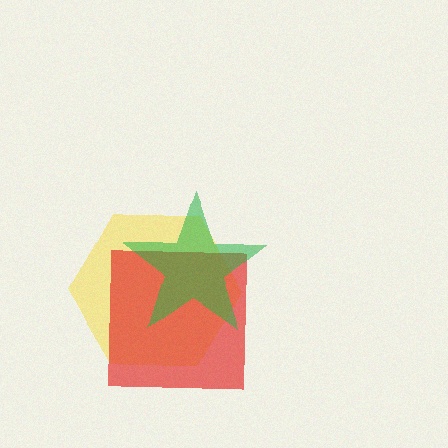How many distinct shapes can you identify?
There are 3 distinct shapes: a yellow hexagon, a red square, a green star.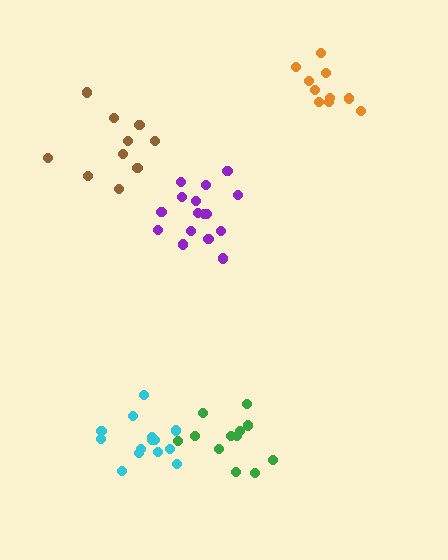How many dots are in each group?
Group 1: 10 dots, Group 2: 12 dots, Group 3: 10 dots, Group 4: 16 dots, Group 5: 14 dots (62 total).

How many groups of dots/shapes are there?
There are 5 groups.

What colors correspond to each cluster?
The clusters are colored: orange, green, brown, purple, cyan.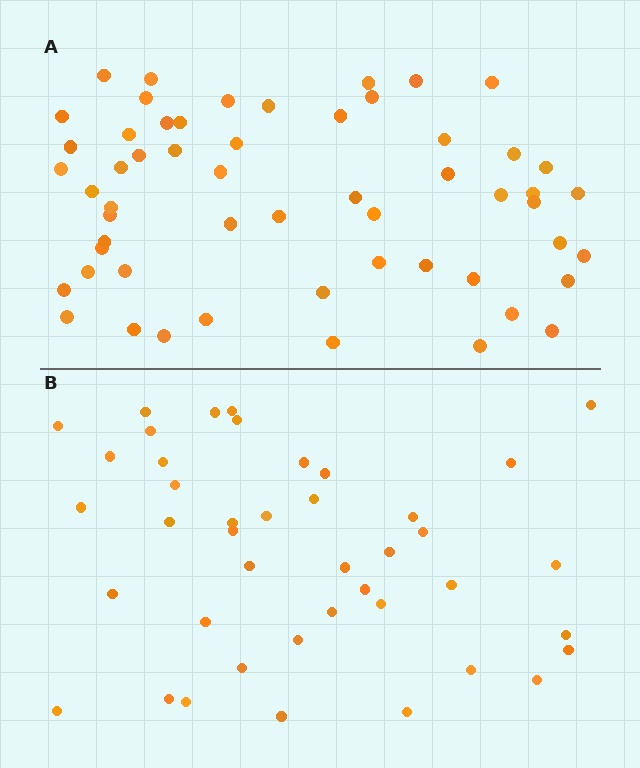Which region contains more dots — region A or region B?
Region A (the top region) has more dots.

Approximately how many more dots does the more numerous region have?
Region A has approximately 15 more dots than region B.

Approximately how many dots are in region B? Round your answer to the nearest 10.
About 40 dots. (The exact count is 42, which rounds to 40.)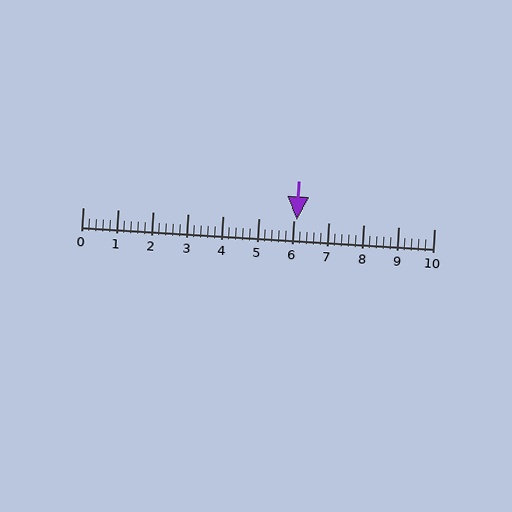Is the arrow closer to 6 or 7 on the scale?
The arrow is closer to 6.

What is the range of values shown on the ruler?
The ruler shows values from 0 to 10.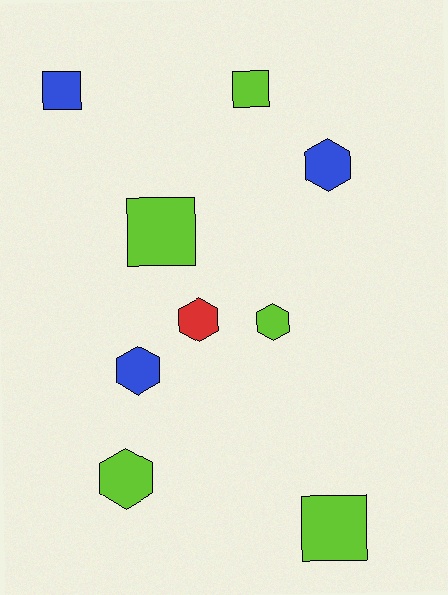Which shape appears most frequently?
Hexagon, with 5 objects.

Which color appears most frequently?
Lime, with 5 objects.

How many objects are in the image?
There are 9 objects.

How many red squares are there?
There are no red squares.